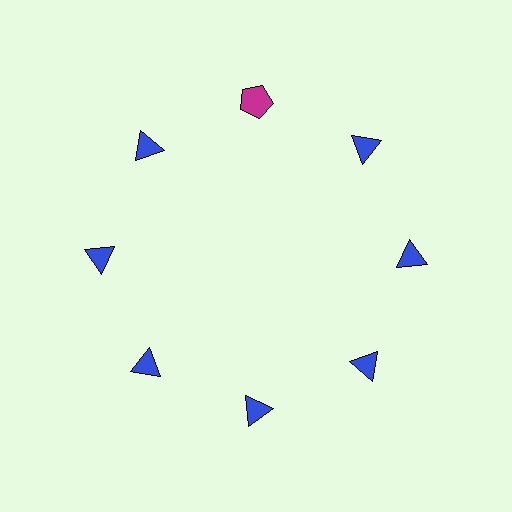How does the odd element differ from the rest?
It differs in both color (magenta instead of blue) and shape (pentagon instead of triangle).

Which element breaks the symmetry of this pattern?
The magenta pentagon at roughly the 12 o'clock position breaks the symmetry. All other shapes are blue triangles.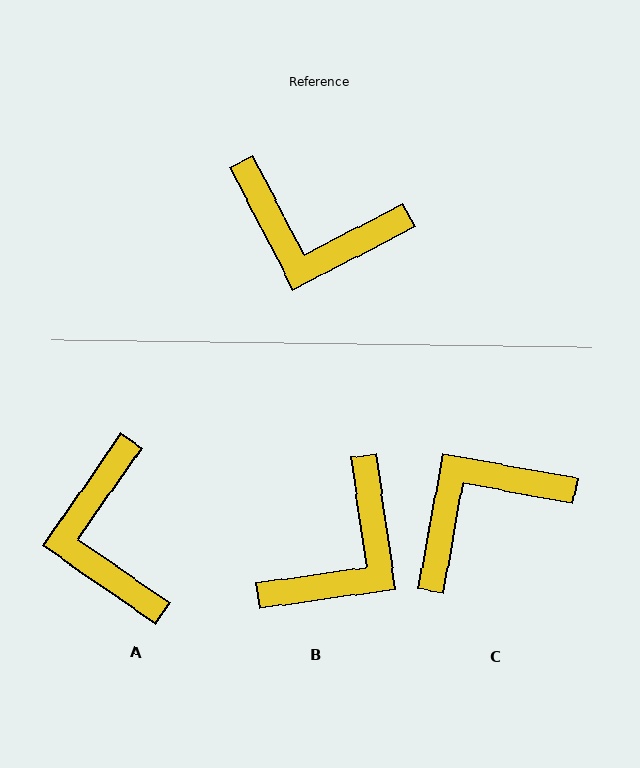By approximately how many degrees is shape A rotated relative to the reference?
Approximately 62 degrees clockwise.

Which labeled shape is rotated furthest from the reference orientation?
C, about 128 degrees away.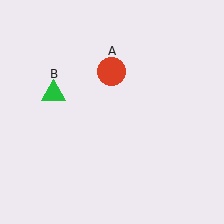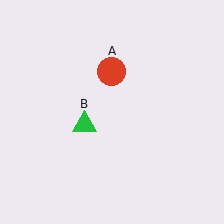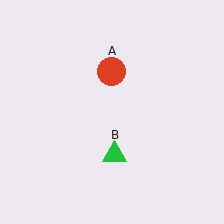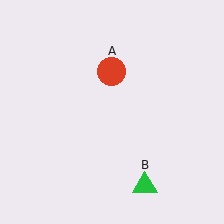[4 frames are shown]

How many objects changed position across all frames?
1 object changed position: green triangle (object B).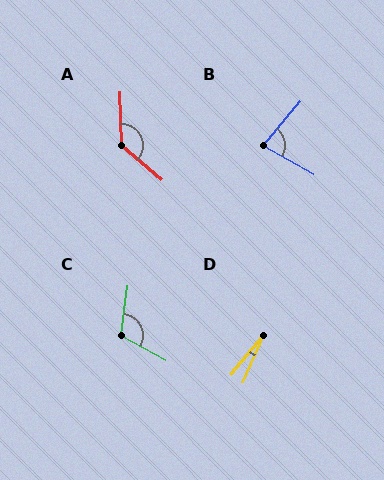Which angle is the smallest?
D, at approximately 16 degrees.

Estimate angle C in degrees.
Approximately 111 degrees.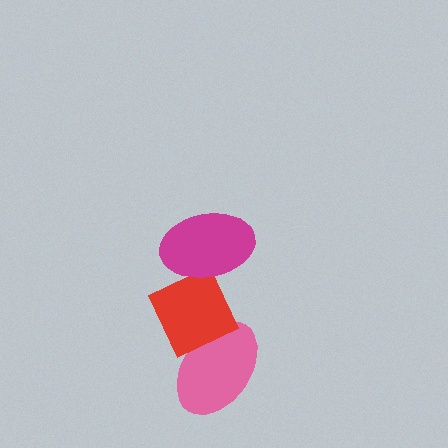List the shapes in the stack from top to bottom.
From top to bottom: the magenta ellipse, the red diamond, the pink ellipse.